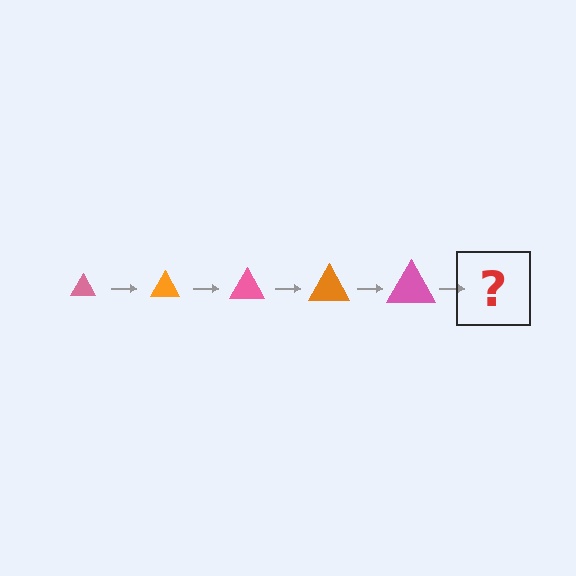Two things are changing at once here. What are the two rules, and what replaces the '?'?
The two rules are that the triangle grows larger each step and the color cycles through pink and orange. The '?' should be an orange triangle, larger than the previous one.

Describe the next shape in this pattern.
It should be an orange triangle, larger than the previous one.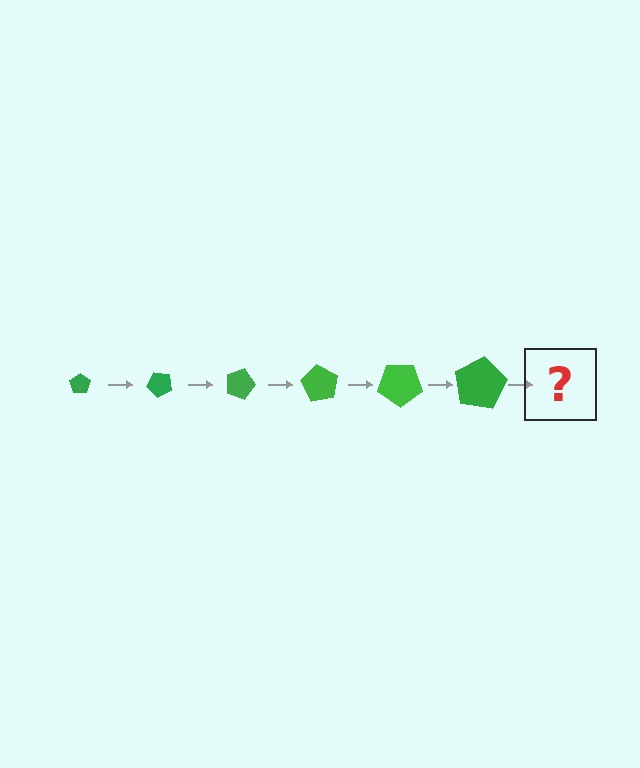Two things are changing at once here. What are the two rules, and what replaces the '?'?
The two rules are that the pentagon grows larger each step and it rotates 45 degrees each step. The '?' should be a pentagon, larger than the previous one and rotated 270 degrees from the start.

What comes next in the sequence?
The next element should be a pentagon, larger than the previous one and rotated 270 degrees from the start.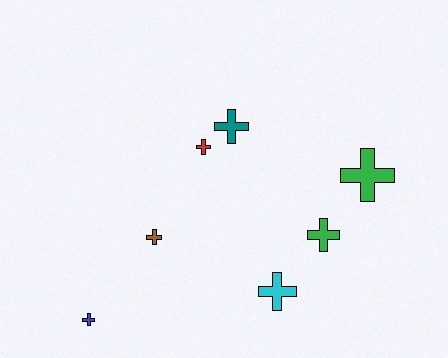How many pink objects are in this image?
There are no pink objects.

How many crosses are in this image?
There are 7 crosses.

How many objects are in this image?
There are 7 objects.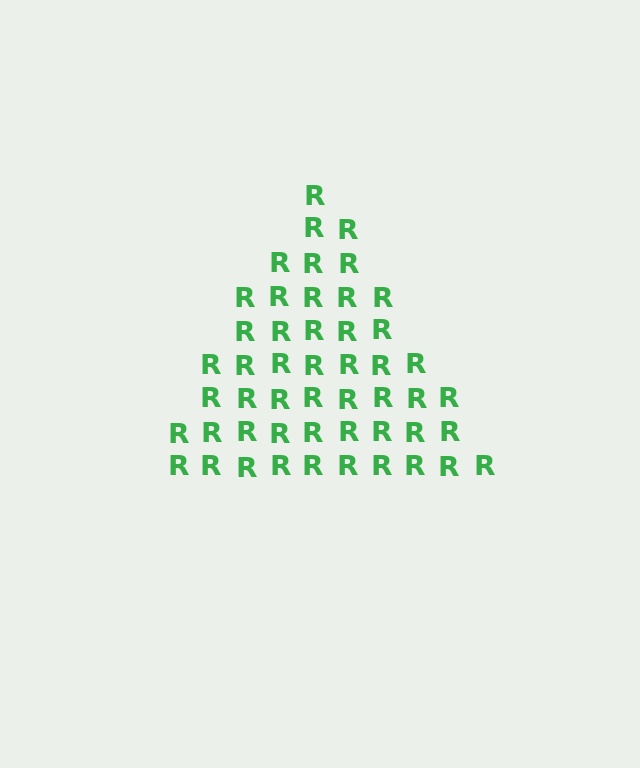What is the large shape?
The large shape is a triangle.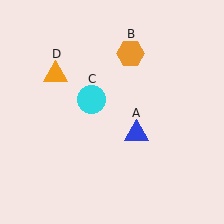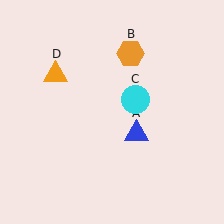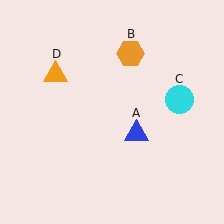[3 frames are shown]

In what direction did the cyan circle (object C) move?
The cyan circle (object C) moved right.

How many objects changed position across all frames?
1 object changed position: cyan circle (object C).